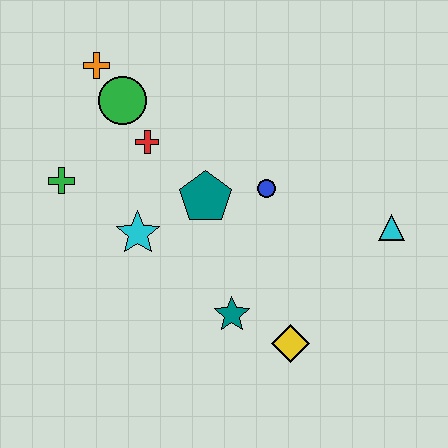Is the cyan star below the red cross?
Yes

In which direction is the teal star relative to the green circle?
The teal star is below the green circle.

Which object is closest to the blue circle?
The teal pentagon is closest to the blue circle.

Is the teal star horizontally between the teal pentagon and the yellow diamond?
Yes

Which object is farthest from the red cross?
The cyan triangle is farthest from the red cross.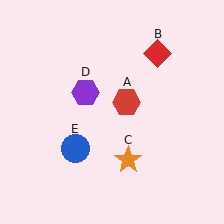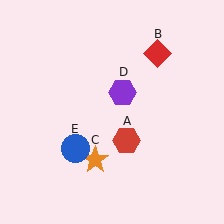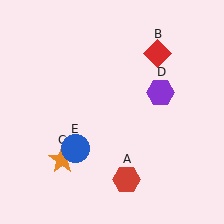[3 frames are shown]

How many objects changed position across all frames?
3 objects changed position: red hexagon (object A), orange star (object C), purple hexagon (object D).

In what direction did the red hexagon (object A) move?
The red hexagon (object A) moved down.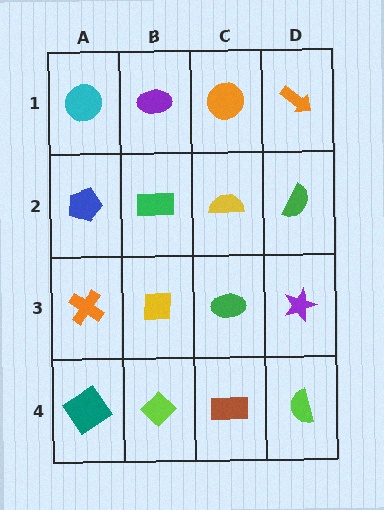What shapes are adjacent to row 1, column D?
A green semicircle (row 2, column D), an orange circle (row 1, column C).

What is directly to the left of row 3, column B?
An orange cross.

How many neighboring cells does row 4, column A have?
2.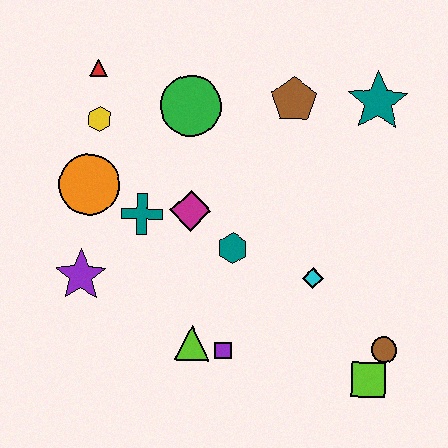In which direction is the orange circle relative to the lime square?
The orange circle is to the left of the lime square.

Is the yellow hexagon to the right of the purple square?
No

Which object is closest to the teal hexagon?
The magenta diamond is closest to the teal hexagon.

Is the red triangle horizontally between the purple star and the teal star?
Yes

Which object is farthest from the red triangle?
The lime square is farthest from the red triangle.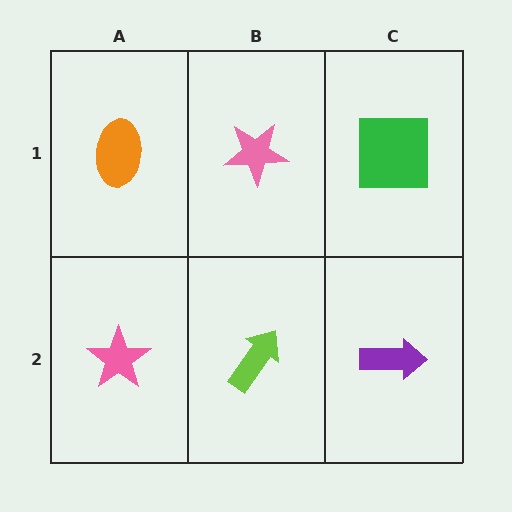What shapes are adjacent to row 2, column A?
An orange ellipse (row 1, column A), a lime arrow (row 2, column B).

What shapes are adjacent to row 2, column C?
A green square (row 1, column C), a lime arrow (row 2, column B).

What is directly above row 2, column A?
An orange ellipse.